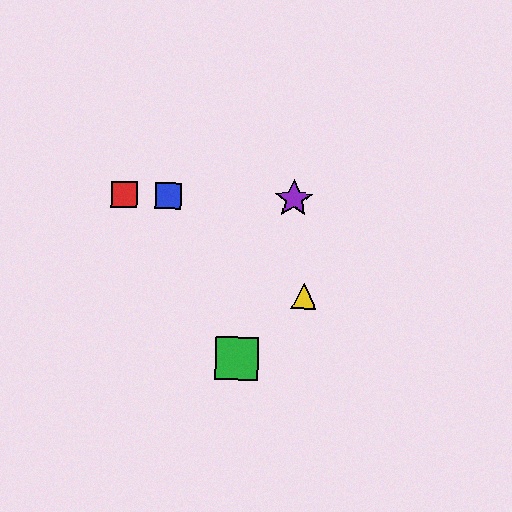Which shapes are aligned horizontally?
The red square, the blue square, the purple star are aligned horizontally.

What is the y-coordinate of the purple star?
The purple star is at y≈199.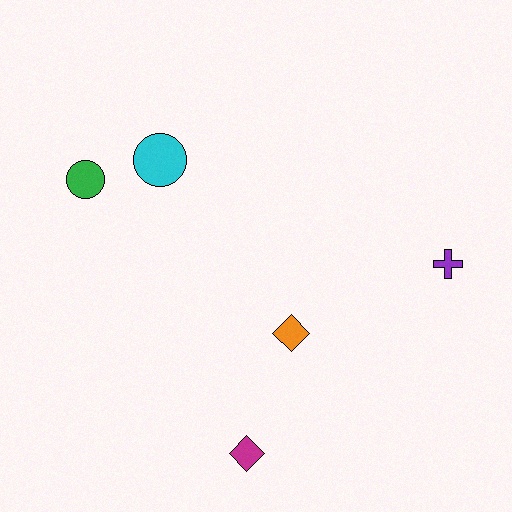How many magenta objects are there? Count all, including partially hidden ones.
There is 1 magenta object.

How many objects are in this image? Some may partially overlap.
There are 5 objects.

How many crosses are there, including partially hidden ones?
There is 1 cross.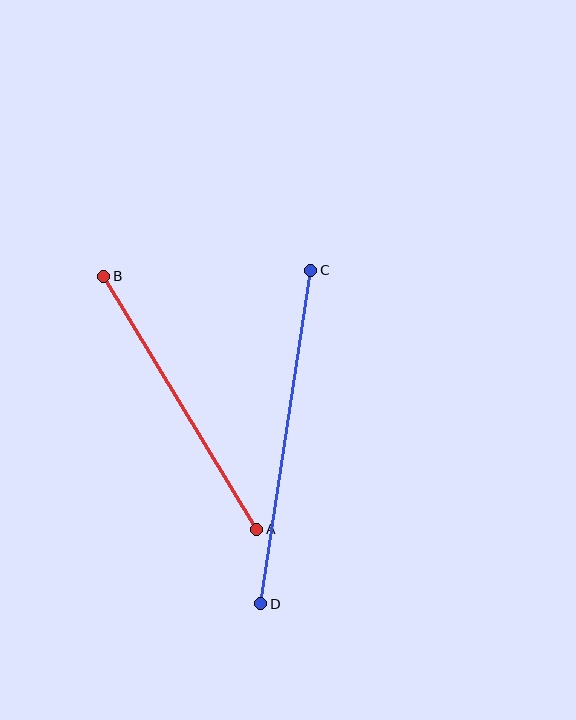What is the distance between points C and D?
The distance is approximately 337 pixels.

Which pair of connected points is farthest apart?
Points C and D are farthest apart.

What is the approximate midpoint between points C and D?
The midpoint is at approximately (286, 437) pixels.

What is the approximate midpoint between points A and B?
The midpoint is at approximately (180, 403) pixels.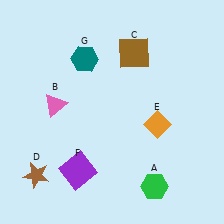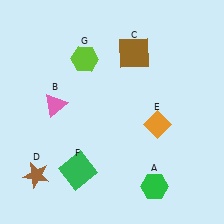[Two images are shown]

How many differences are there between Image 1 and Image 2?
There are 2 differences between the two images.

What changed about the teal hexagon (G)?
In Image 1, G is teal. In Image 2, it changed to lime.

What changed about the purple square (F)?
In Image 1, F is purple. In Image 2, it changed to green.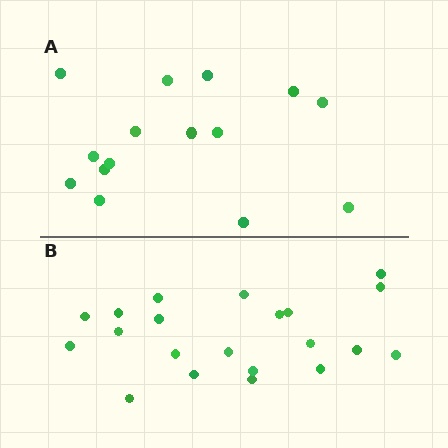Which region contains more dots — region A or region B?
Region B (the bottom region) has more dots.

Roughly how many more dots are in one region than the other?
Region B has about 6 more dots than region A.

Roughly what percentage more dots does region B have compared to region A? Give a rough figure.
About 40% more.